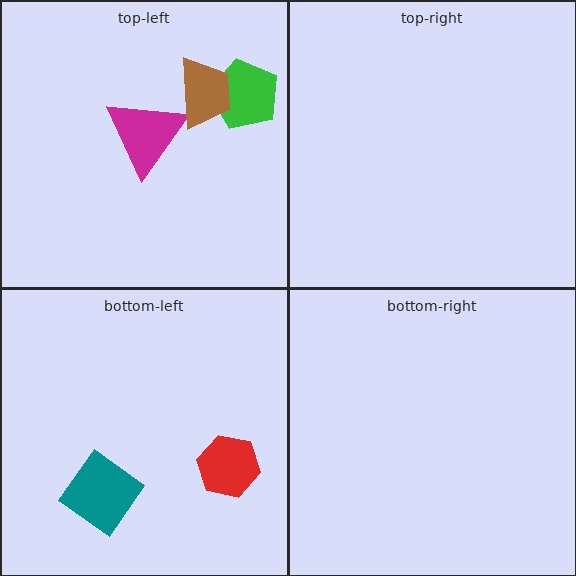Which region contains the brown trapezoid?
The top-left region.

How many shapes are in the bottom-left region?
2.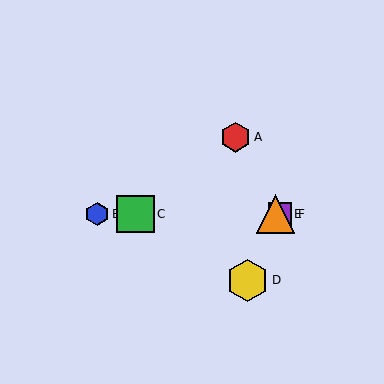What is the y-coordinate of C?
Object C is at y≈214.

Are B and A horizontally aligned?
No, B is at y≈214 and A is at y≈137.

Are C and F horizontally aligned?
Yes, both are at y≈214.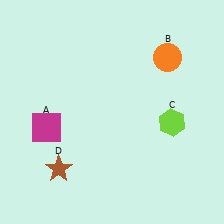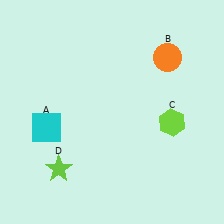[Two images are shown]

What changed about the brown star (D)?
In Image 1, D is brown. In Image 2, it changed to lime.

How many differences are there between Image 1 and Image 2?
There are 2 differences between the two images.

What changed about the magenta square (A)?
In Image 1, A is magenta. In Image 2, it changed to cyan.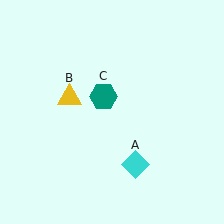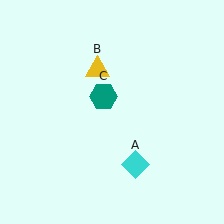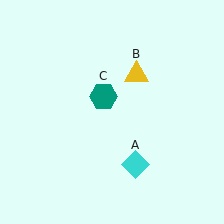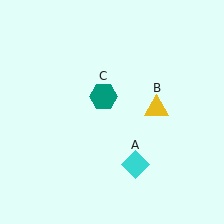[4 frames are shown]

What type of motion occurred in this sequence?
The yellow triangle (object B) rotated clockwise around the center of the scene.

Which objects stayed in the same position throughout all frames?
Cyan diamond (object A) and teal hexagon (object C) remained stationary.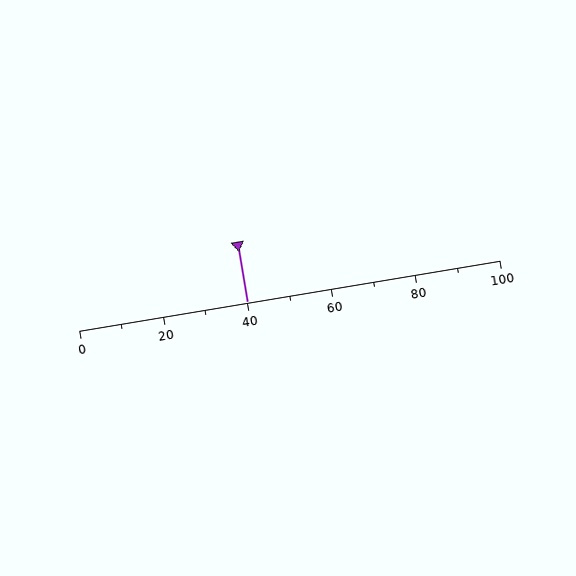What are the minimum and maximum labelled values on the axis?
The axis runs from 0 to 100.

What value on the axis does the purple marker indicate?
The marker indicates approximately 40.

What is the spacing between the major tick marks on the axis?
The major ticks are spaced 20 apart.